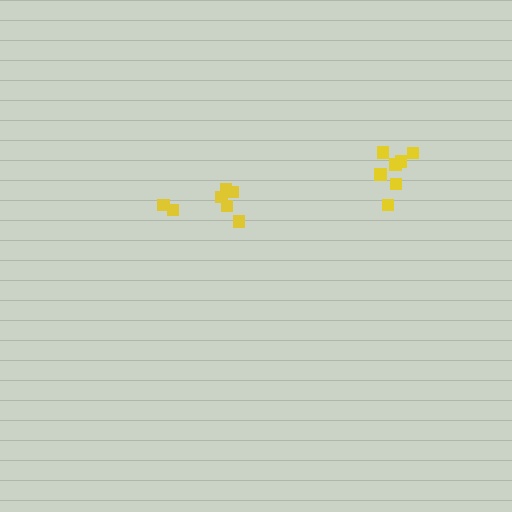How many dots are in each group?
Group 1: 7 dots, Group 2: 7 dots (14 total).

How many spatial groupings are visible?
There are 2 spatial groupings.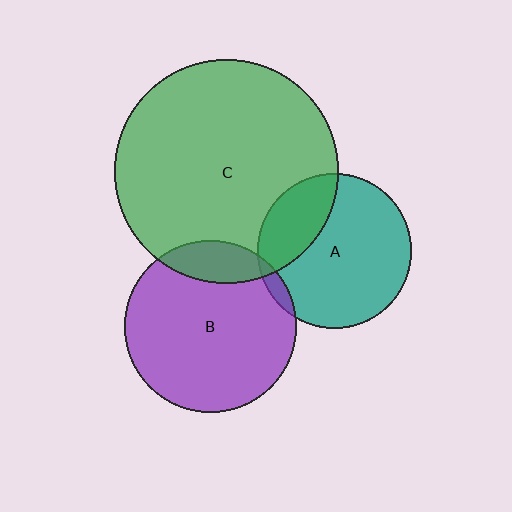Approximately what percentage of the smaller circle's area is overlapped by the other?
Approximately 25%.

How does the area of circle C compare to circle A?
Approximately 2.1 times.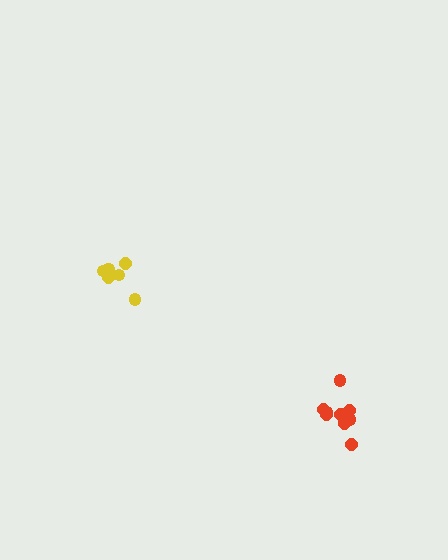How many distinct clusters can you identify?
There are 2 distinct clusters.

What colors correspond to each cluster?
The clusters are colored: yellow, red.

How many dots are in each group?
Group 1: 6 dots, Group 2: 10 dots (16 total).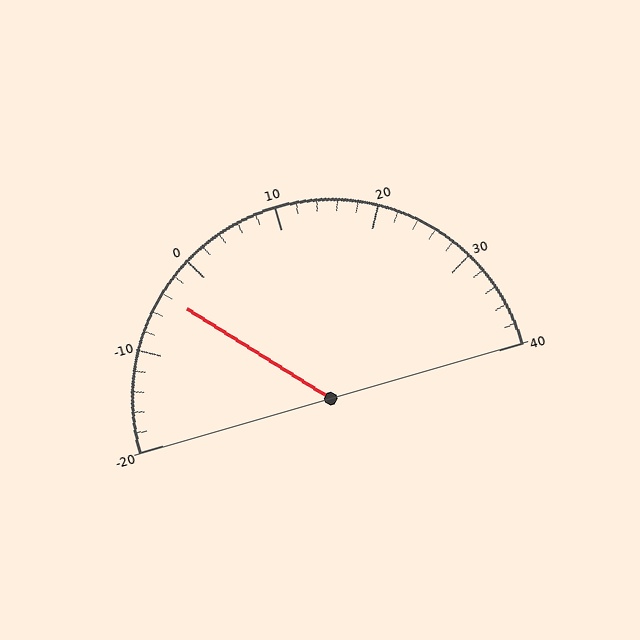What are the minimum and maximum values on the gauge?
The gauge ranges from -20 to 40.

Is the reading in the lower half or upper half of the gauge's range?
The reading is in the lower half of the range (-20 to 40).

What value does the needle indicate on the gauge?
The needle indicates approximately -4.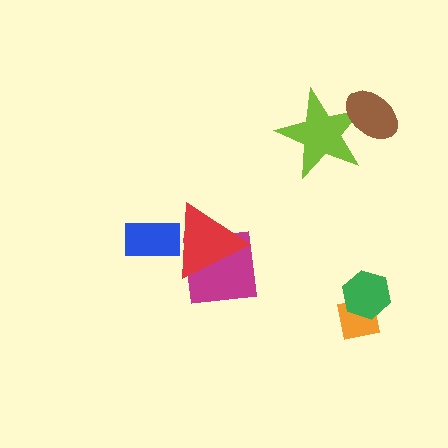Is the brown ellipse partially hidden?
No, no other shape covers it.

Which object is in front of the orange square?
The green hexagon is in front of the orange square.